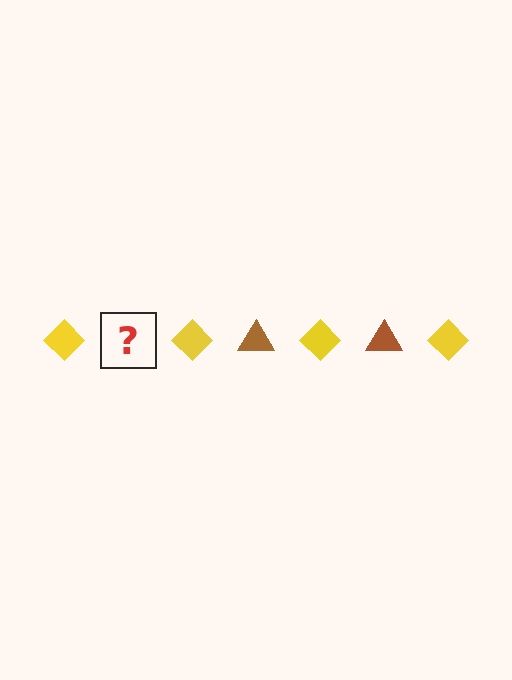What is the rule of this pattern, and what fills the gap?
The rule is that the pattern alternates between yellow diamond and brown triangle. The gap should be filled with a brown triangle.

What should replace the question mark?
The question mark should be replaced with a brown triangle.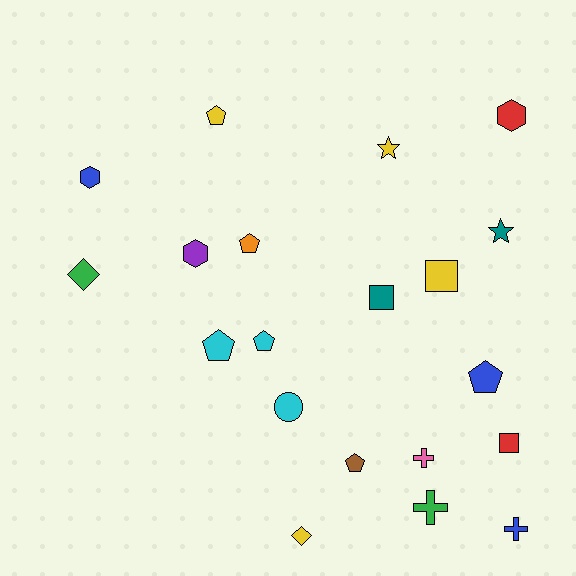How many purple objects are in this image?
There is 1 purple object.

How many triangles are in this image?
There are no triangles.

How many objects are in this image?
There are 20 objects.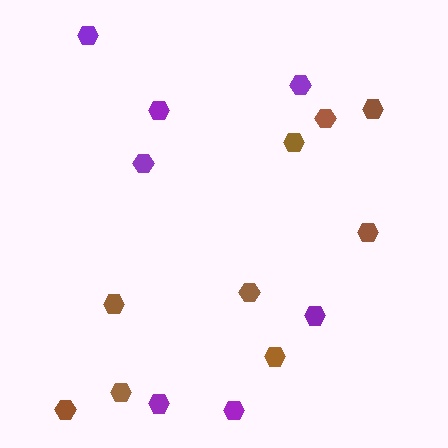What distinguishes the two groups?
There are 2 groups: one group of purple hexagons (7) and one group of brown hexagons (9).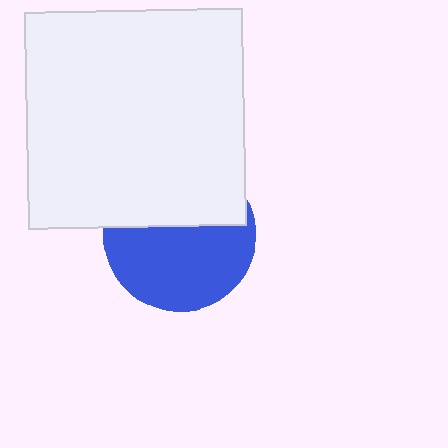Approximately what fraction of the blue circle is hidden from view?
Roughly 42% of the blue circle is hidden behind the white rectangle.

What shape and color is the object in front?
The object in front is a white rectangle.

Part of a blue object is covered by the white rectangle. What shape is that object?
It is a circle.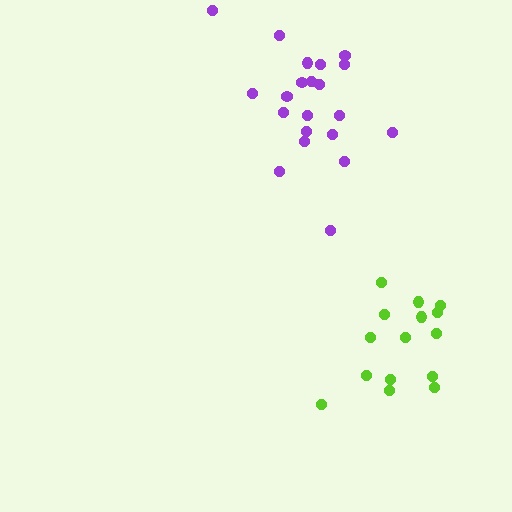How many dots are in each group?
Group 1: 15 dots, Group 2: 21 dots (36 total).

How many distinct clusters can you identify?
There are 2 distinct clusters.